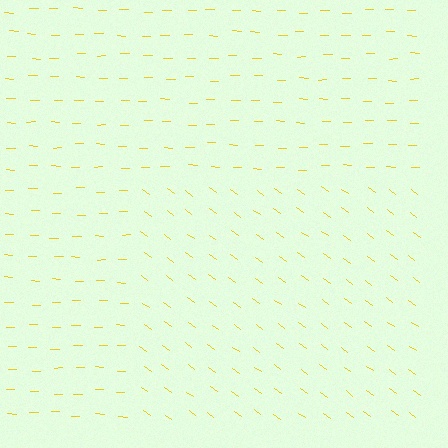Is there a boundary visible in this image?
Yes, there is a texture boundary formed by a change in line orientation.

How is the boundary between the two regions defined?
The boundary is defined purely by a change in line orientation (approximately 35 degrees difference). All lines are the same color and thickness.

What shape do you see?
I see a rectangle.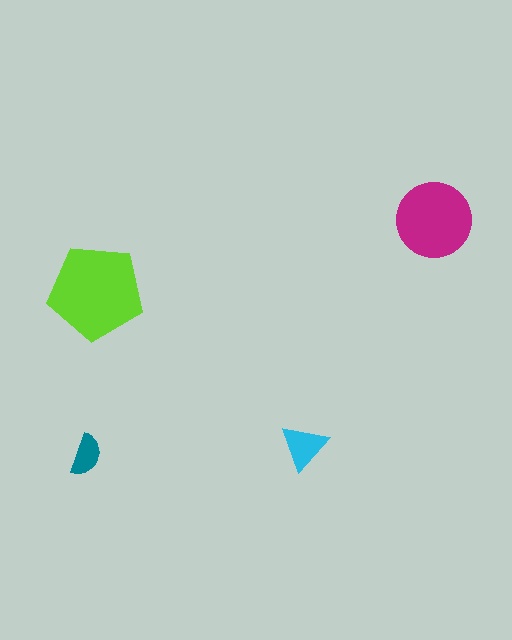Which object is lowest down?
The teal semicircle is bottommost.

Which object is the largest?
The lime pentagon.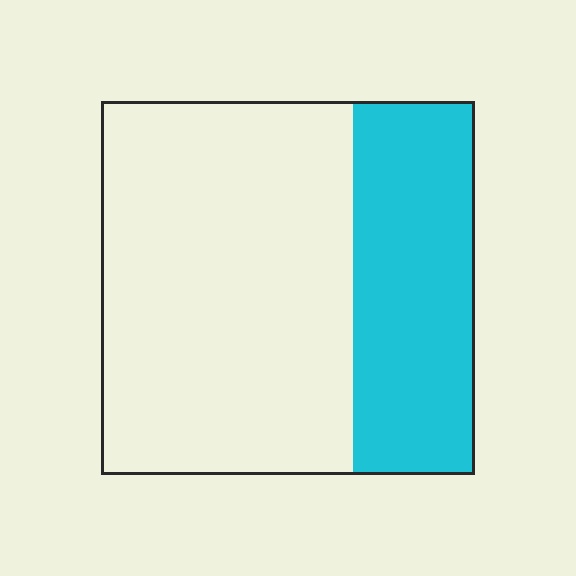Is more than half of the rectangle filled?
No.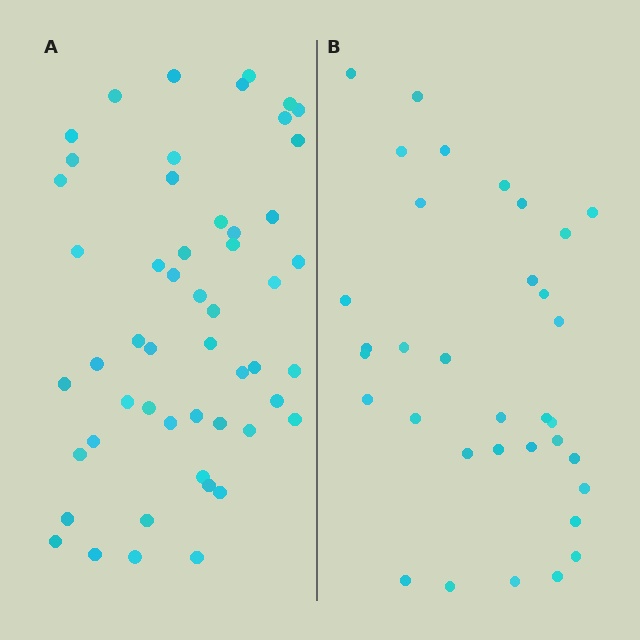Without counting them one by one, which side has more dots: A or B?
Region A (the left region) has more dots.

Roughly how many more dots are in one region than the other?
Region A has approximately 20 more dots than region B.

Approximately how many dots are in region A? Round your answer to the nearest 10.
About 50 dots. (The exact count is 52, which rounds to 50.)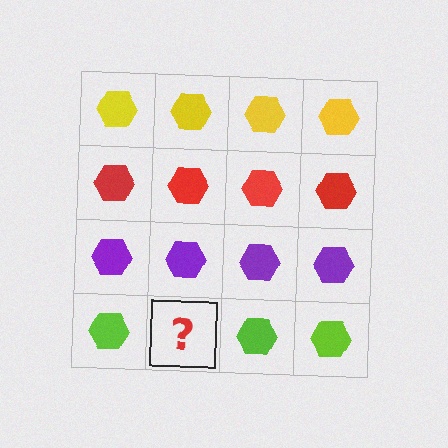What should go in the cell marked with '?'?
The missing cell should contain a lime hexagon.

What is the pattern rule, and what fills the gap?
The rule is that each row has a consistent color. The gap should be filled with a lime hexagon.